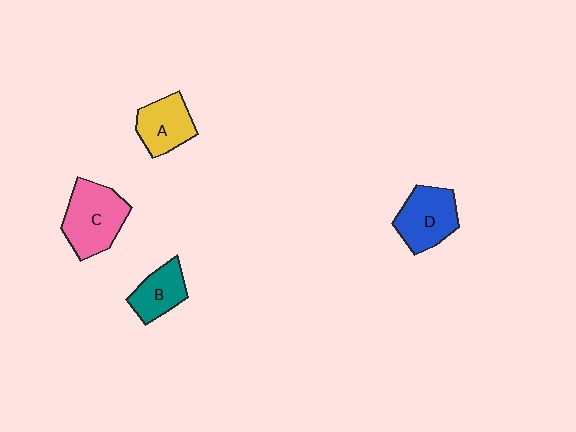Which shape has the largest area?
Shape C (pink).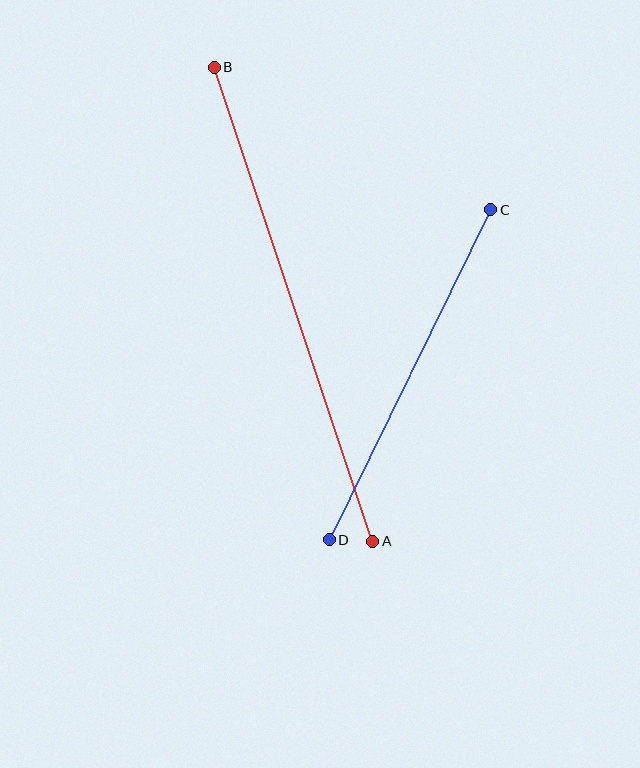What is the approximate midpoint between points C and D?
The midpoint is at approximately (410, 375) pixels.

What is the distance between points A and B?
The distance is approximately 500 pixels.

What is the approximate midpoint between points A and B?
The midpoint is at approximately (293, 304) pixels.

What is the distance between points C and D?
The distance is approximately 367 pixels.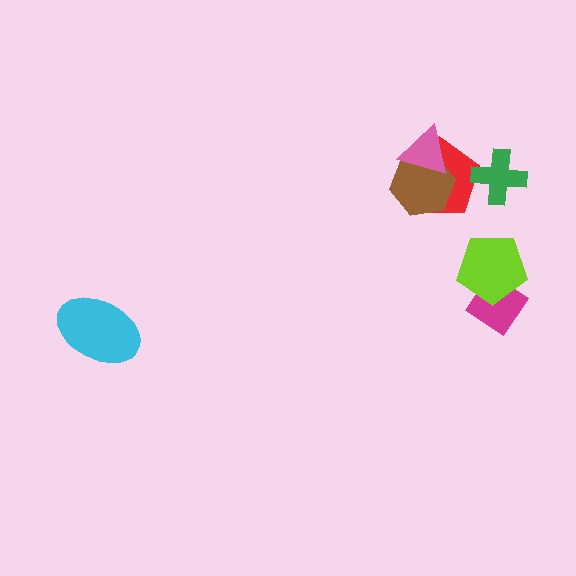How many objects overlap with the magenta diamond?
1 object overlaps with the magenta diamond.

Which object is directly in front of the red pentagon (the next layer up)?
The green cross is directly in front of the red pentagon.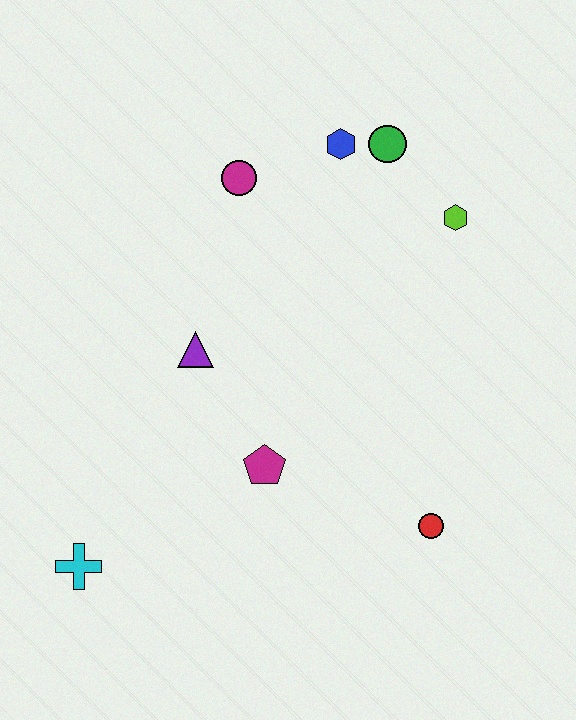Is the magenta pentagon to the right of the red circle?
No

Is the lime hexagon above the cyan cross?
Yes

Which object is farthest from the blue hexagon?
The cyan cross is farthest from the blue hexagon.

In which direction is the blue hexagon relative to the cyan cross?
The blue hexagon is above the cyan cross.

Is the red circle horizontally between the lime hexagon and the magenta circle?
Yes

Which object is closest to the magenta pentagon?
The purple triangle is closest to the magenta pentagon.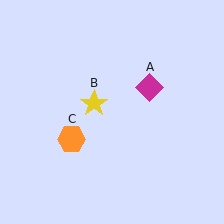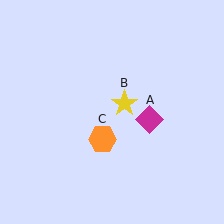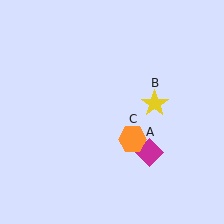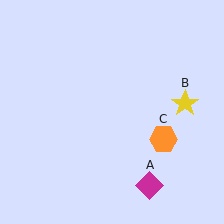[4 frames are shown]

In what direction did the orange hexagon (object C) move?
The orange hexagon (object C) moved right.